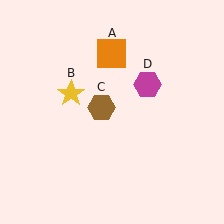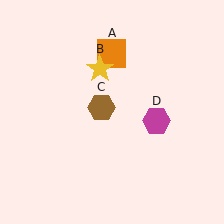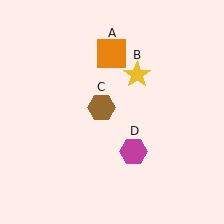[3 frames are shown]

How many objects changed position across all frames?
2 objects changed position: yellow star (object B), magenta hexagon (object D).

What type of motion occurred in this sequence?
The yellow star (object B), magenta hexagon (object D) rotated clockwise around the center of the scene.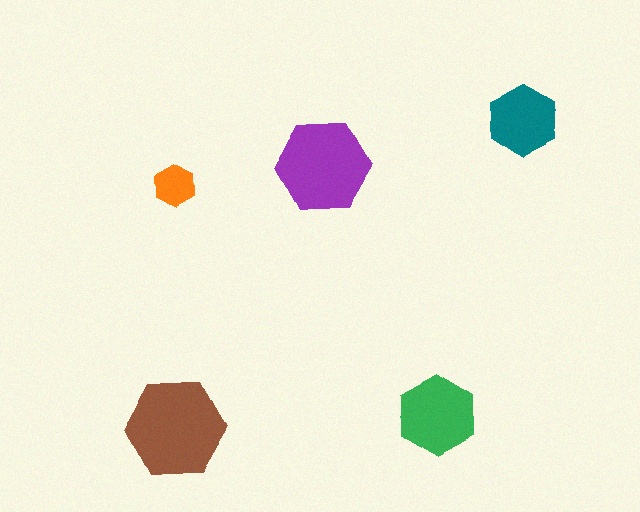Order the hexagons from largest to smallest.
the brown one, the purple one, the green one, the teal one, the orange one.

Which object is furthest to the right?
The teal hexagon is rightmost.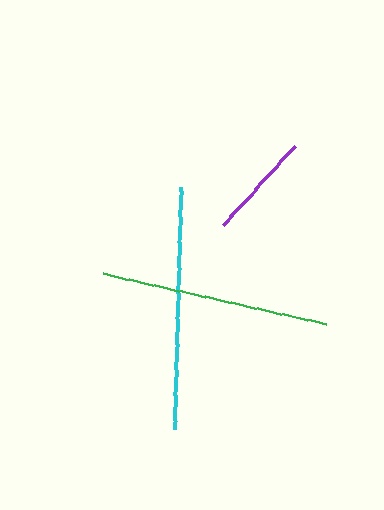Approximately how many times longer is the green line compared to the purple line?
The green line is approximately 2.1 times the length of the purple line.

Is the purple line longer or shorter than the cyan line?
The cyan line is longer than the purple line.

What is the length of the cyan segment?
The cyan segment is approximately 241 pixels long.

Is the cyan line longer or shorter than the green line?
The cyan line is longer than the green line.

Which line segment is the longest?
The cyan line is the longest at approximately 241 pixels.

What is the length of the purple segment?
The purple segment is approximately 107 pixels long.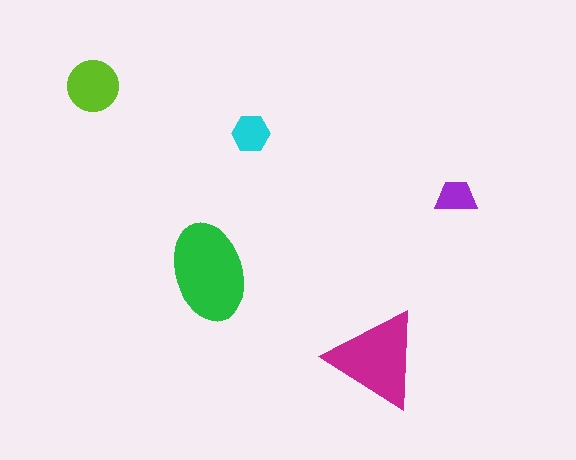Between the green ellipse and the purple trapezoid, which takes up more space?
The green ellipse.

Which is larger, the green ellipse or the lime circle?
The green ellipse.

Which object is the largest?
The green ellipse.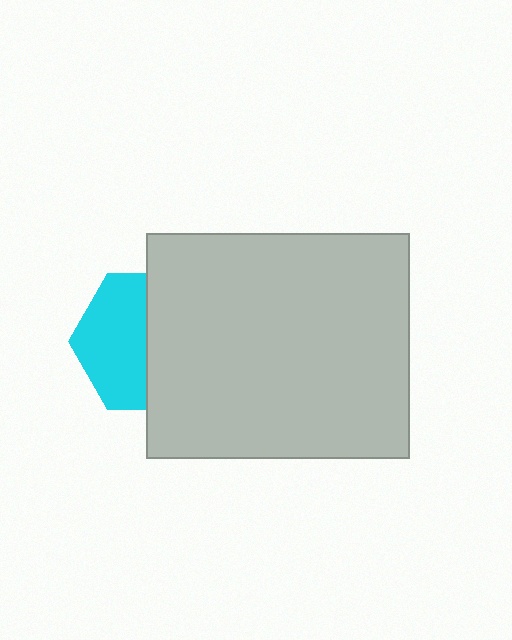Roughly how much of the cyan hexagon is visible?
About half of it is visible (roughly 49%).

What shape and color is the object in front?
The object in front is a light gray rectangle.